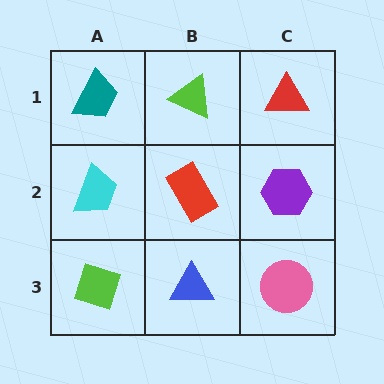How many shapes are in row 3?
3 shapes.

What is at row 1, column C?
A red triangle.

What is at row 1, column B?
A lime triangle.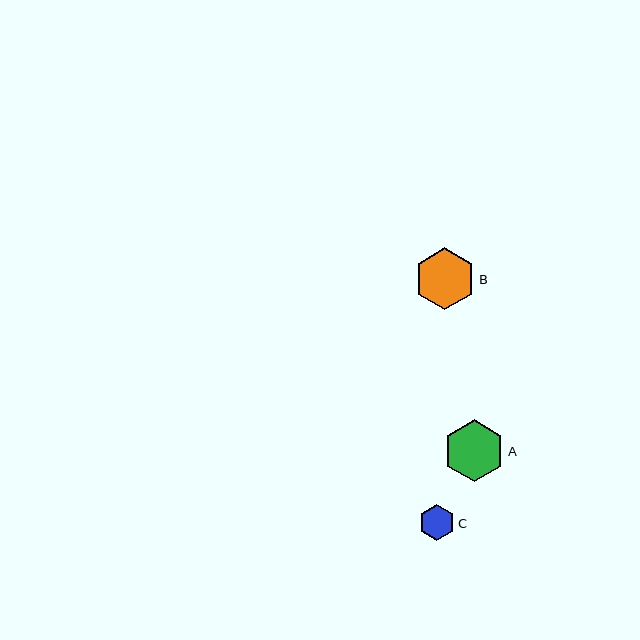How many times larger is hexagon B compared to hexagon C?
Hexagon B is approximately 1.7 times the size of hexagon C.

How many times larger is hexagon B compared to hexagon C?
Hexagon B is approximately 1.7 times the size of hexagon C.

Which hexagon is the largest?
Hexagon A is the largest with a size of approximately 62 pixels.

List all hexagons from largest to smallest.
From largest to smallest: A, B, C.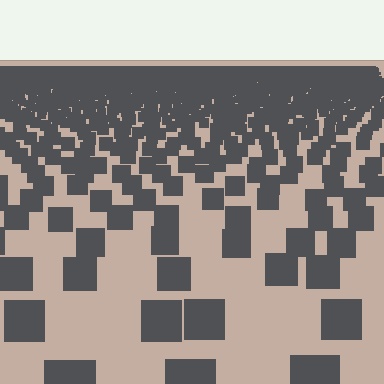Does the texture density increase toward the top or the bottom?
Density increases toward the top.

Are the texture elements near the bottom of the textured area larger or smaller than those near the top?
Larger. Near the bottom, elements are closer to the viewer and appear at a bigger on-screen size.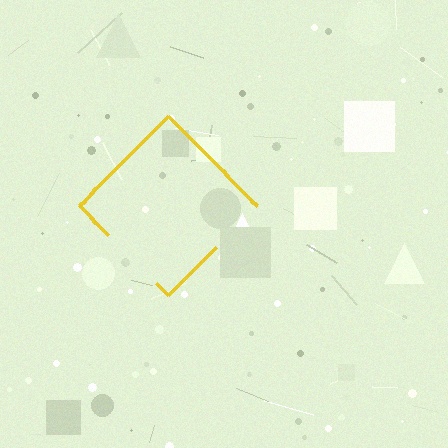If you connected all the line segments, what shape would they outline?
They would outline a diamond.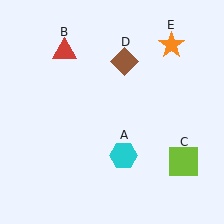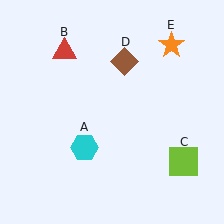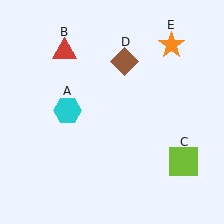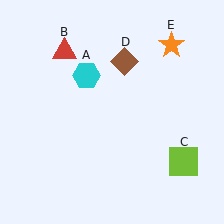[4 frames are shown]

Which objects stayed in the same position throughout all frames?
Red triangle (object B) and lime square (object C) and brown diamond (object D) and orange star (object E) remained stationary.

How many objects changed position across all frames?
1 object changed position: cyan hexagon (object A).